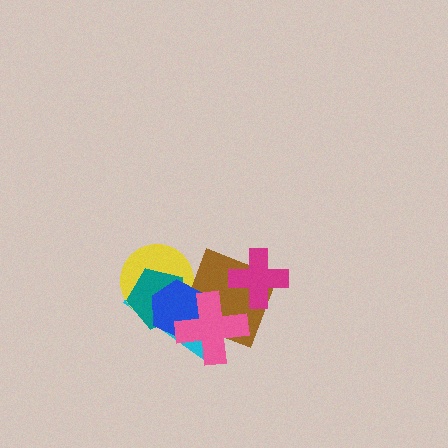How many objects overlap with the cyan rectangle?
5 objects overlap with the cyan rectangle.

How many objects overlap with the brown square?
4 objects overlap with the brown square.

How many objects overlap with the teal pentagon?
4 objects overlap with the teal pentagon.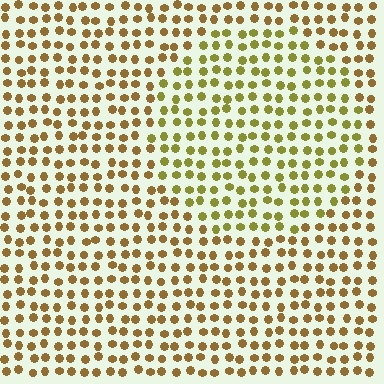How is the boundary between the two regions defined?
The boundary is defined purely by a slight shift in hue (about 29 degrees). Spacing, size, and orientation are identical on both sides.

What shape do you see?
I see a circle.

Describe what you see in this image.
The image is filled with small brown elements in a uniform arrangement. A circle-shaped region is visible where the elements are tinted to a slightly different hue, forming a subtle color boundary.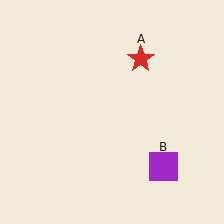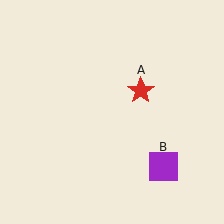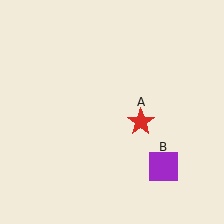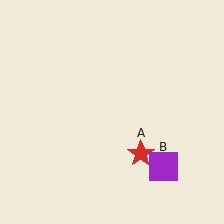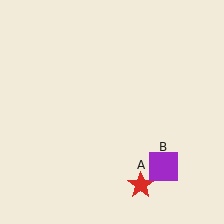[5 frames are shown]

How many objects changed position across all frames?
1 object changed position: red star (object A).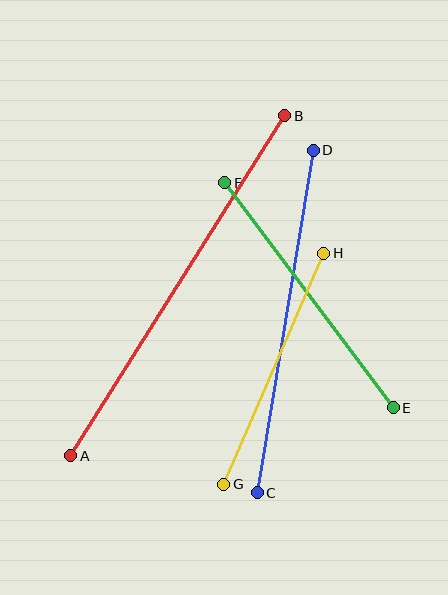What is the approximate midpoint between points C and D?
The midpoint is at approximately (285, 321) pixels.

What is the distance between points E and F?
The distance is approximately 281 pixels.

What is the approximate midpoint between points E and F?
The midpoint is at approximately (309, 295) pixels.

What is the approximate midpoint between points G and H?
The midpoint is at approximately (274, 369) pixels.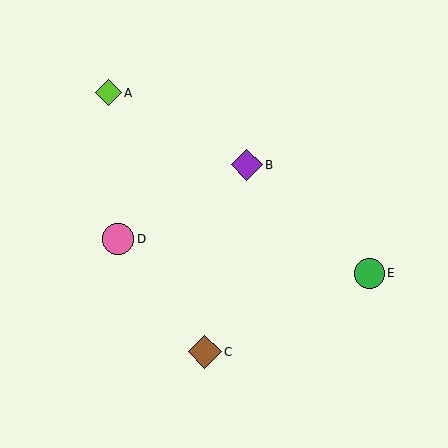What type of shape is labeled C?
Shape C is a brown diamond.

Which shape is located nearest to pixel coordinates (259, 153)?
The purple diamond (labeled B) at (247, 165) is nearest to that location.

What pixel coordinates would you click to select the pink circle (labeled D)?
Click at (118, 239) to select the pink circle D.